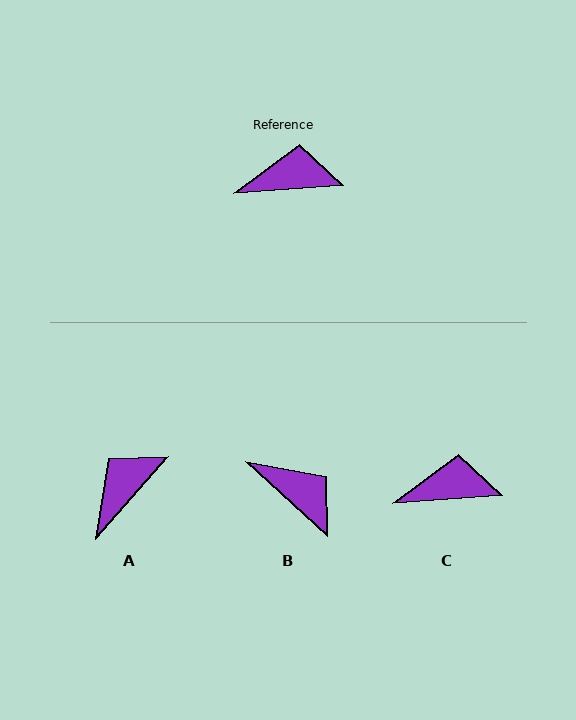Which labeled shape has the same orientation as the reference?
C.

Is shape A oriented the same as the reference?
No, it is off by about 45 degrees.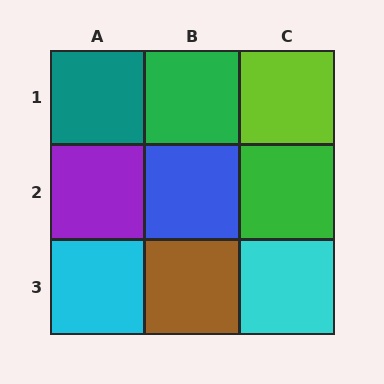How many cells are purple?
1 cell is purple.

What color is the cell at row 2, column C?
Green.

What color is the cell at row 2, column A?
Purple.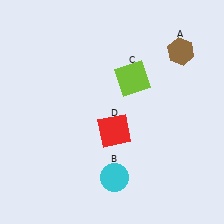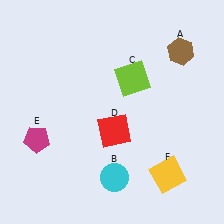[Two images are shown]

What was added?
A magenta pentagon (E), a yellow square (F) were added in Image 2.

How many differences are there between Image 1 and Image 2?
There are 2 differences between the two images.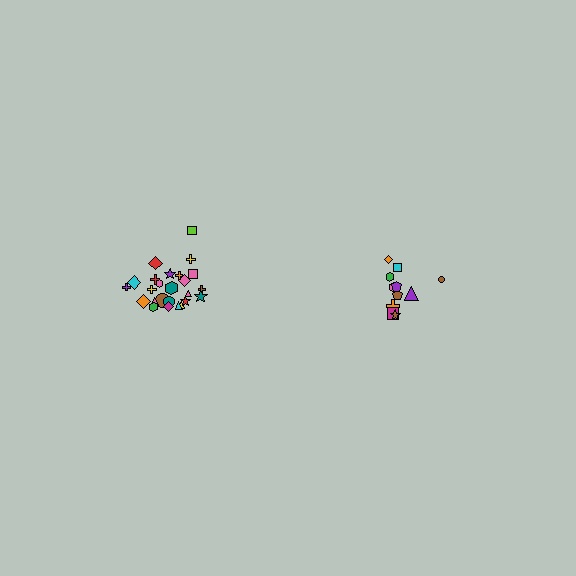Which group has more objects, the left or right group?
The left group.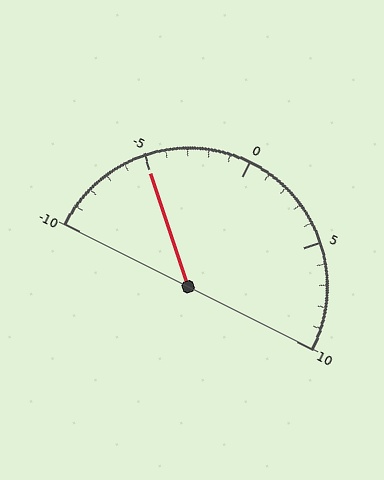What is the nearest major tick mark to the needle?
The nearest major tick mark is -5.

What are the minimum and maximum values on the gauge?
The gauge ranges from -10 to 10.